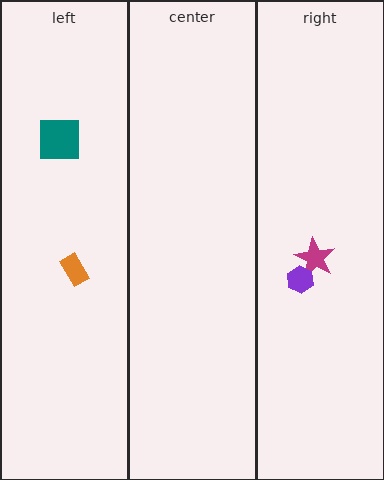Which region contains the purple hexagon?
The right region.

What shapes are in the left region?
The teal square, the orange rectangle.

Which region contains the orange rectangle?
The left region.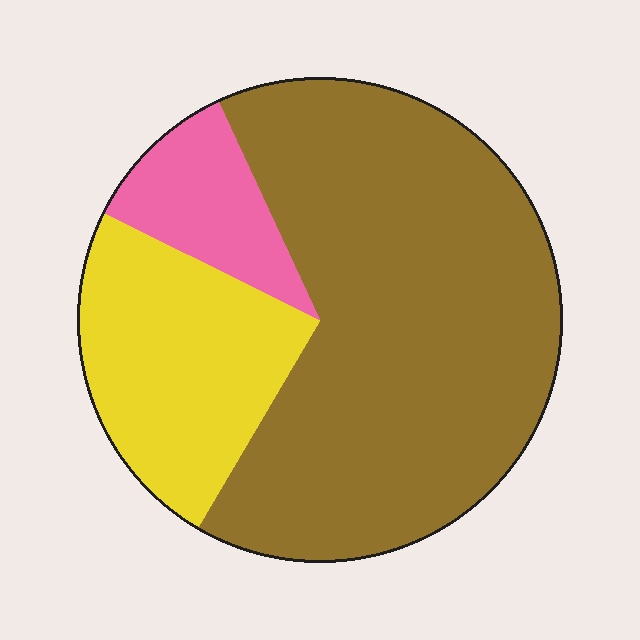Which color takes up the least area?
Pink, at roughly 10%.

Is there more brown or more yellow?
Brown.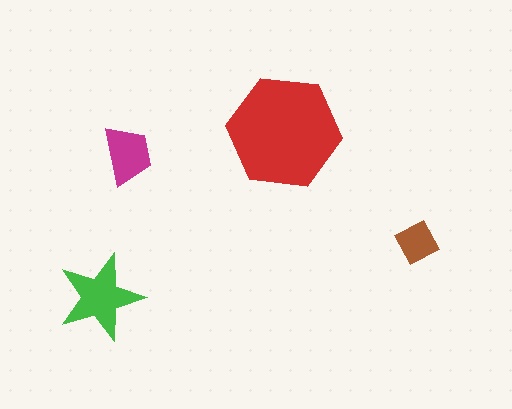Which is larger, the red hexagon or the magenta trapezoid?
The red hexagon.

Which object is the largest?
The red hexagon.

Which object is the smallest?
The brown square.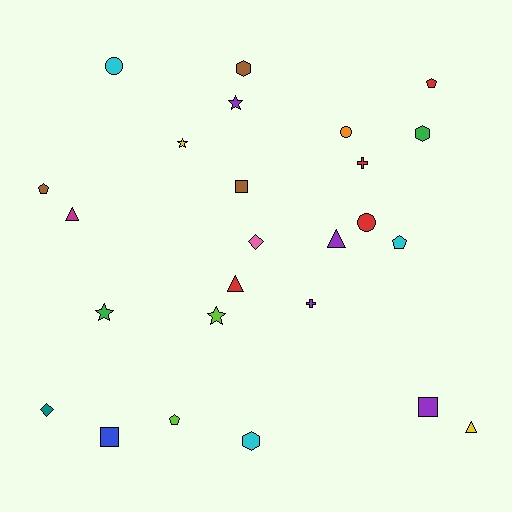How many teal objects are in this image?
There is 1 teal object.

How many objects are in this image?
There are 25 objects.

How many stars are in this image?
There are 4 stars.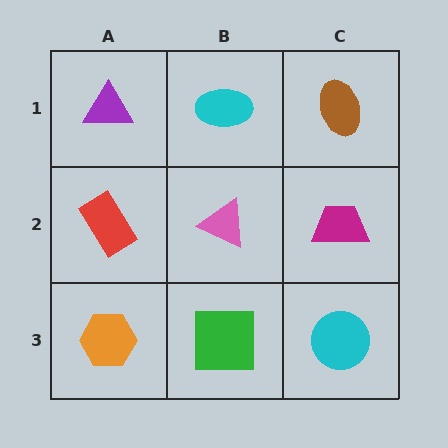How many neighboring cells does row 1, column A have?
2.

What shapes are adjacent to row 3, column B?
A pink triangle (row 2, column B), an orange hexagon (row 3, column A), a cyan circle (row 3, column C).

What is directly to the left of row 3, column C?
A green square.